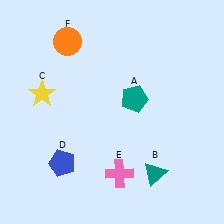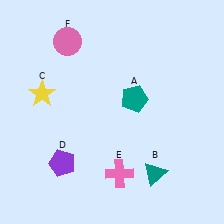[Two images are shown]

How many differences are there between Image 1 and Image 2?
There are 2 differences between the two images.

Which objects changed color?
D changed from blue to purple. F changed from orange to pink.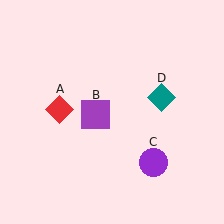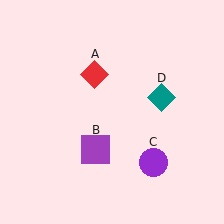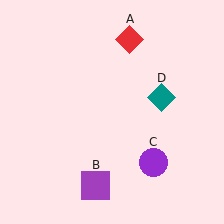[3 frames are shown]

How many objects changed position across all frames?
2 objects changed position: red diamond (object A), purple square (object B).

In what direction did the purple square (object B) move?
The purple square (object B) moved down.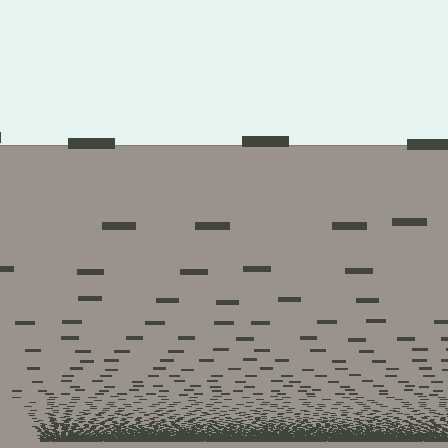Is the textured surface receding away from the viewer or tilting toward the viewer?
The surface appears to tilt toward the viewer. Texture elements get larger and sparser toward the top.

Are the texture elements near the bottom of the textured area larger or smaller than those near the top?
Smaller. The gradient is inverted — elements near the bottom are smaller and denser.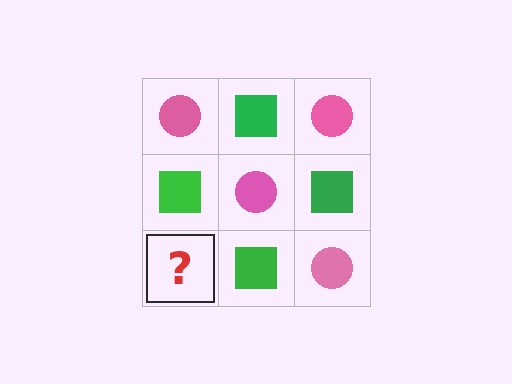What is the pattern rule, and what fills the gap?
The rule is that it alternates pink circle and green square in a checkerboard pattern. The gap should be filled with a pink circle.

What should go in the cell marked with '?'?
The missing cell should contain a pink circle.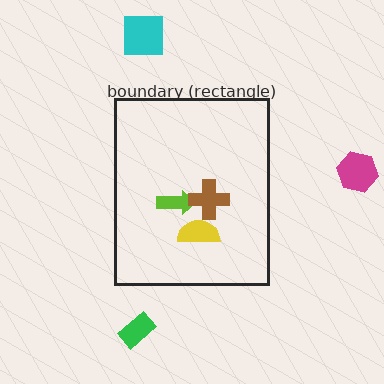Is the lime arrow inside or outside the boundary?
Inside.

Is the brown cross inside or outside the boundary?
Inside.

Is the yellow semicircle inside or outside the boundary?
Inside.